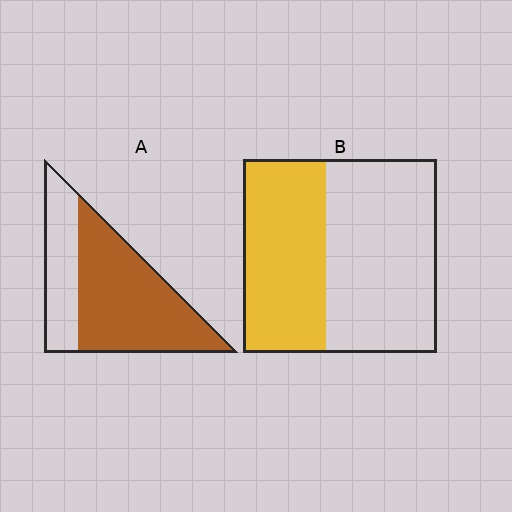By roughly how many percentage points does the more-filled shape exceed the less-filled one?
By roughly 25 percentage points (A over B).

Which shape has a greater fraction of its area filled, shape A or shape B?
Shape A.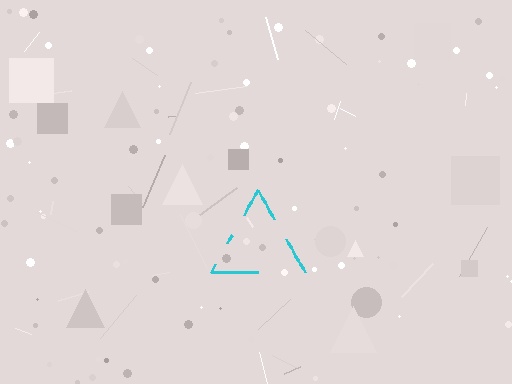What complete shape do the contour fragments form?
The contour fragments form a triangle.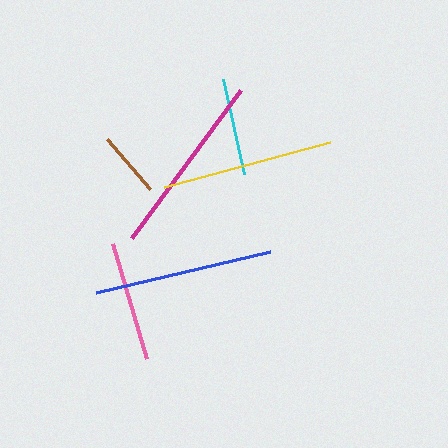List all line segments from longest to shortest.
From longest to shortest: magenta, blue, yellow, pink, cyan, brown.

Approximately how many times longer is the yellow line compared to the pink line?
The yellow line is approximately 1.4 times the length of the pink line.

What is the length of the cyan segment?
The cyan segment is approximately 98 pixels long.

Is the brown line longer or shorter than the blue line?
The blue line is longer than the brown line.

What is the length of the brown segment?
The brown segment is approximately 66 pixels long.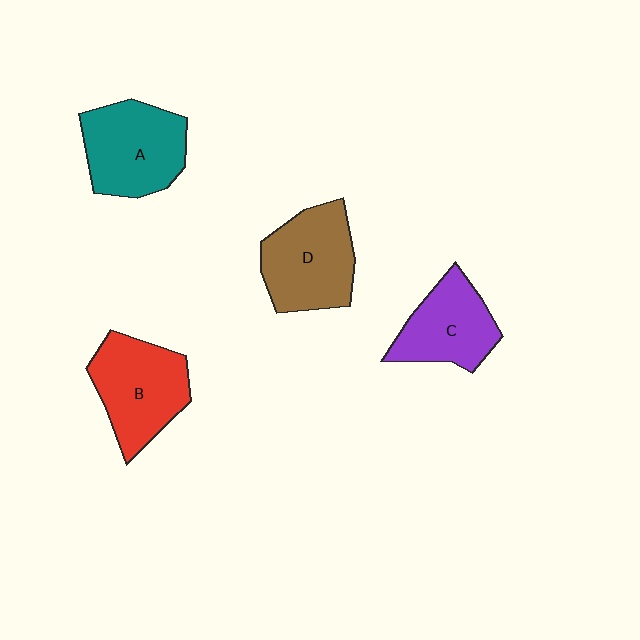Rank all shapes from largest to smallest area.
From largest to smallest: A (teal), B (red), D (brown), C (purple).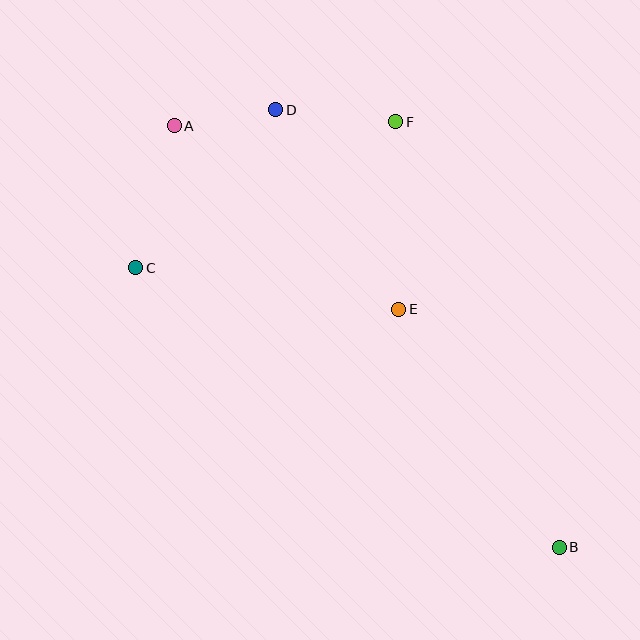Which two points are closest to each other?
Points A and D are closest to each other.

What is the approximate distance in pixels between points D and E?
The distance between D and E is approximately 235 pixels.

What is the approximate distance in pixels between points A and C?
The distance between A and C is approximately 147 pixels.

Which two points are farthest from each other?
Points A and B are farthest from each other.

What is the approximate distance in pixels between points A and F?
The distance between A and F is approximately 221 pixels.